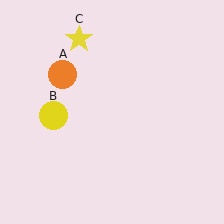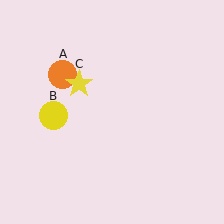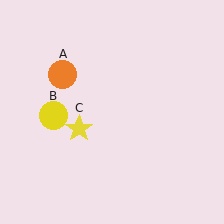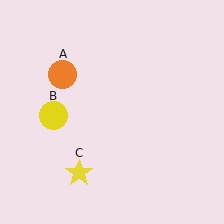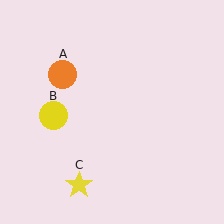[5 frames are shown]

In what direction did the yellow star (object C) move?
The yellow star (object C) moved down.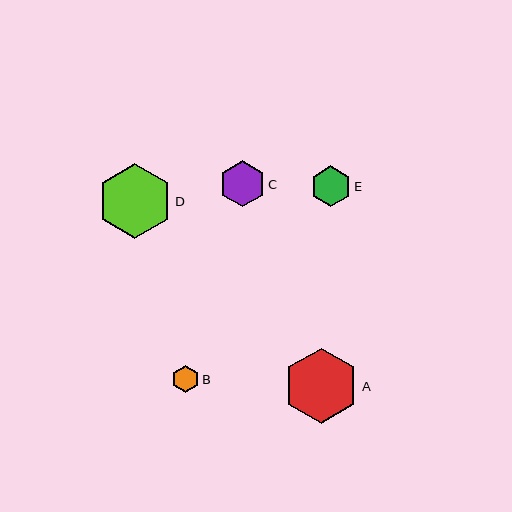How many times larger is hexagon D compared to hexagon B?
Hexagon D is approximately 2.8 times the size of hexagon B.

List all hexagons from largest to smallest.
From largest to smallest: A, D, C, E, B.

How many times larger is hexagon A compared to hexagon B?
Hexagon A is approximately 2.8 times the size of hexagon B.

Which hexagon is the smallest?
Hexagon B is the smallest with a size of approximately 27 pixels.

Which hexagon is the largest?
Hexagon A is the largest with a size of approximately 76 pixels.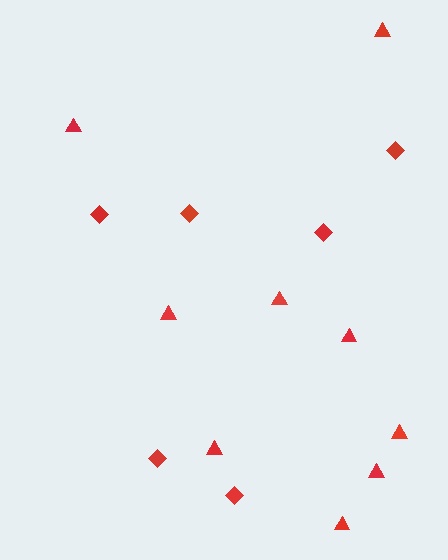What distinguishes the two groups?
There are 2 groups: one group of triangles (9) and one group of diamonds (6).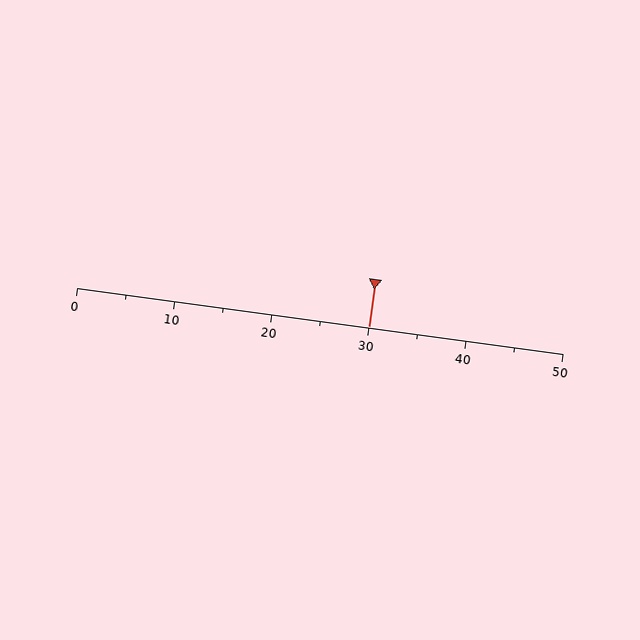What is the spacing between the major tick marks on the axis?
The major ticks are spaced 10 apart.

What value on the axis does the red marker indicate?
The marker indicates approximately 30.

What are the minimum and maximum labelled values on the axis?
The axis runs from 0 to 50.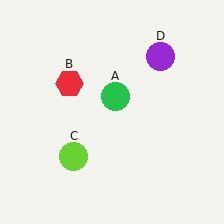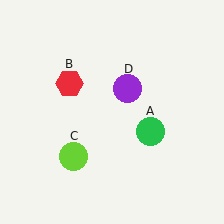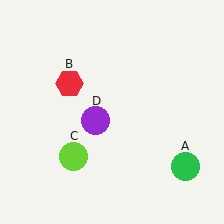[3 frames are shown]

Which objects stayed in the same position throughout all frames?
Red hexagon (object B) and lime circle (object C) remained stationary.